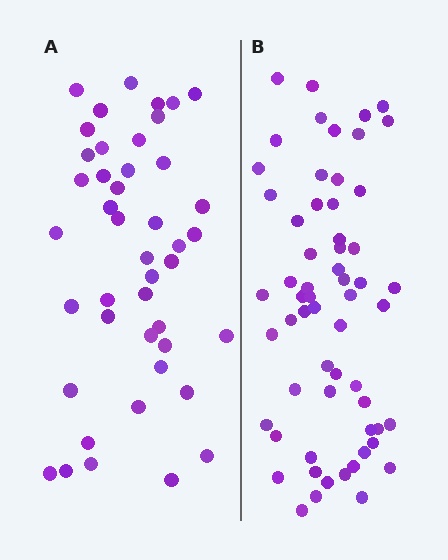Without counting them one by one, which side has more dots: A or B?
Region B (the right region) has more dots.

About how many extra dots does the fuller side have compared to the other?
Region B has approximately 15 more dots than region A.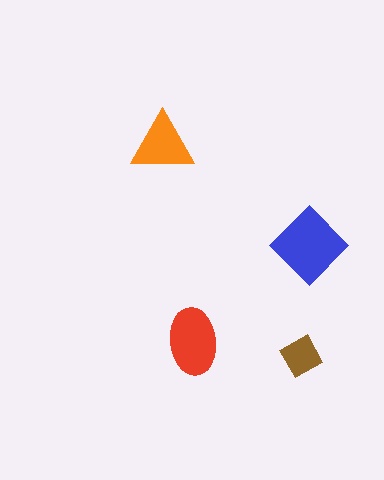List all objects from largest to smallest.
The blue diamond, the red ellipse, the orange triangle, the brown square.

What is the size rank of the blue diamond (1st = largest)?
1st.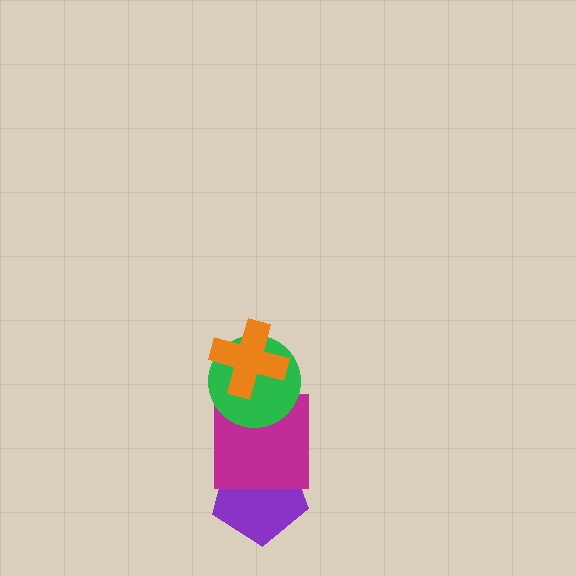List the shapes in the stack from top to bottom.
From top to bottom: the orange cross, the green circle, the magenta square, the purple pentagon.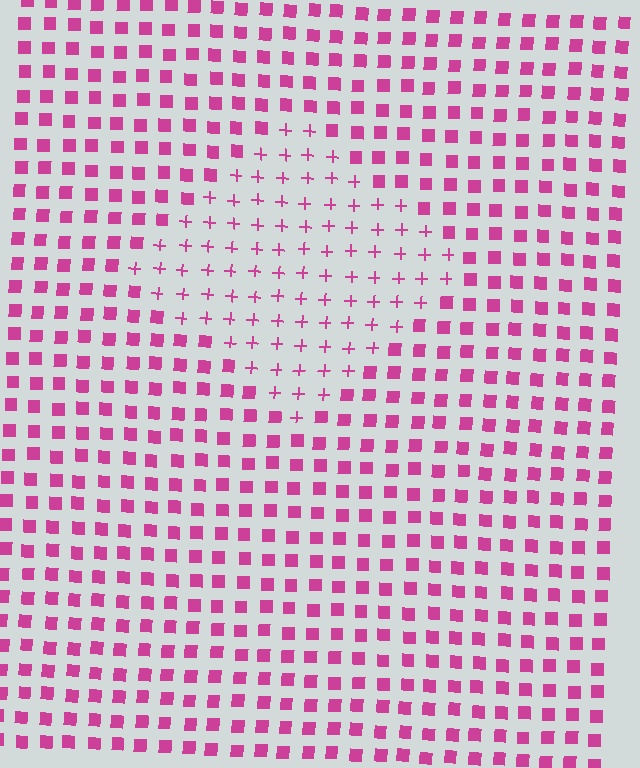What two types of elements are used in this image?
The image uses plus signs inside the diamond region and squares outside it.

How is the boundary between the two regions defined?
The boundary is defined by a change in element shape: plus signs inside vs. squares outside. All elements share the same color and spacing.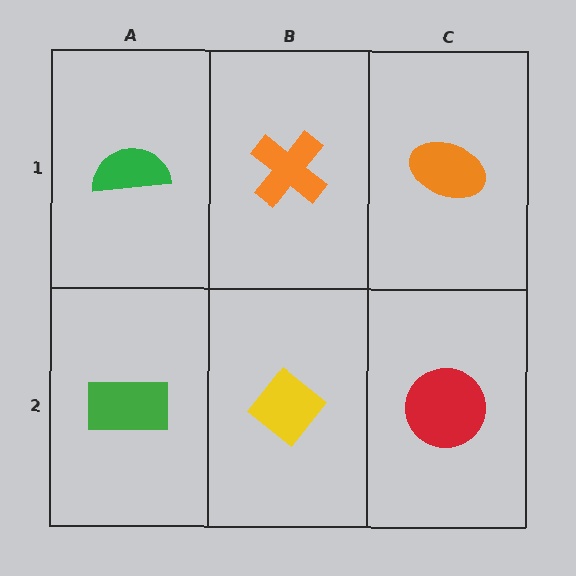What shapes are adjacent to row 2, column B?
An orange cross (row 1, column B), a green rectangle (row 2, column A), a red circle (row 2, column C).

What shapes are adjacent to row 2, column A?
A green semicircle (row 1, column A), a yellow diamond (row 2, column B).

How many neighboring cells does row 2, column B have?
3.